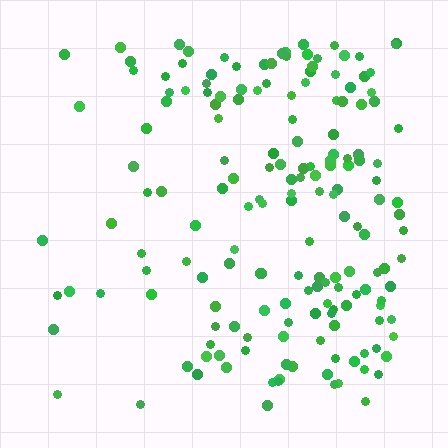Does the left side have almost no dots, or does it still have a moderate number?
Still a moderate number, just noticeably fewer than the right.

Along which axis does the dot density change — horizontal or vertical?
Horizontal.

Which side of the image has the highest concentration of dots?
The right.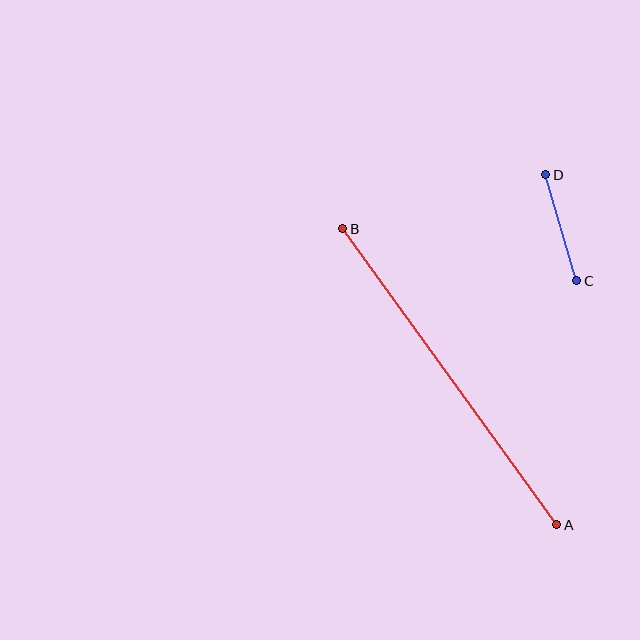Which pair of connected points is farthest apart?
Points A and B are farthest apart.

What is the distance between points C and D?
The distance is approximately 111 pixels.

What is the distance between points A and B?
The distance is approximately 366 pixels.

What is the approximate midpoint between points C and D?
The midpoint is at approximately (561, 228) pixels.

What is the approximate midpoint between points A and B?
The midpoint is at approximately (450, 377) pixels.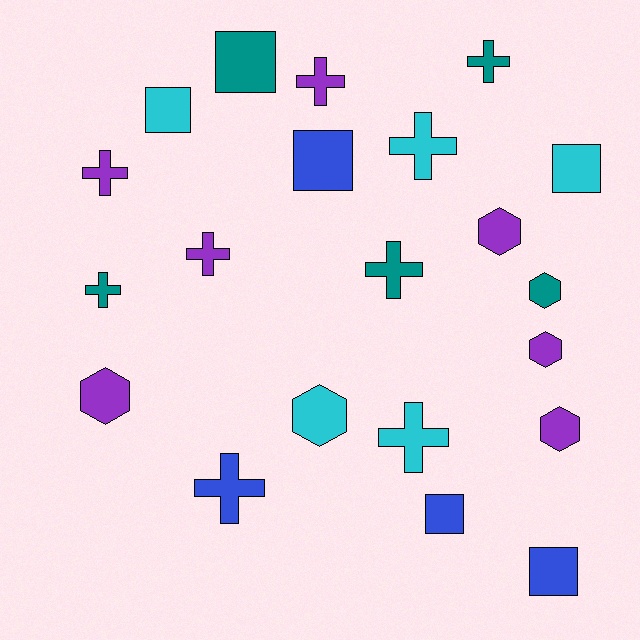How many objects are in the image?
There are 21 objects.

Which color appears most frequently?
Purple, with 7 objects.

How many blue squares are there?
There are 3 blue squares.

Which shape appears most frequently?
Cross, with 9 objects.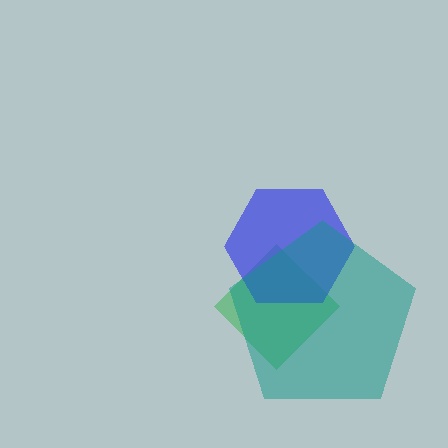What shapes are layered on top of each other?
The layered shapes are: a green diamond, a blue hexagon, a teal pentagon.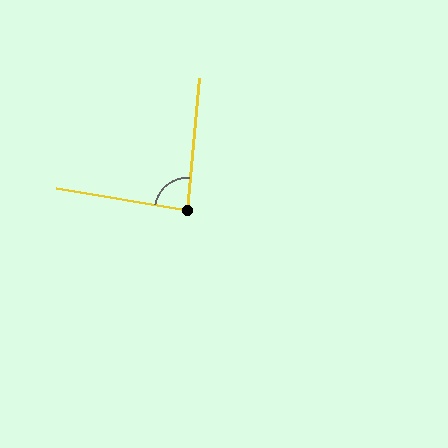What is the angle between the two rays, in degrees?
Approximately 86 degrees.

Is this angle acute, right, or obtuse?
It is approximately a right angle.